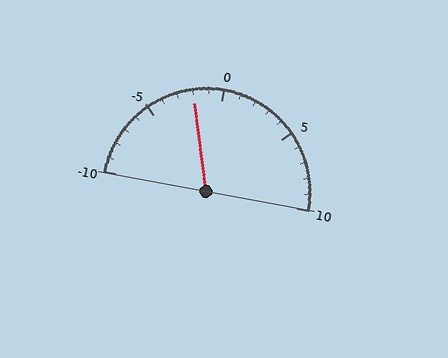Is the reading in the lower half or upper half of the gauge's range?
The reading is in the lower half of the range (-10 to 10).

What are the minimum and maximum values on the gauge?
The gauge ranges from -10 to 10.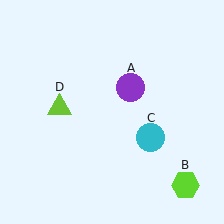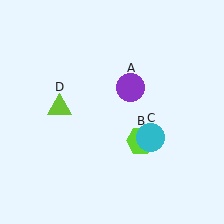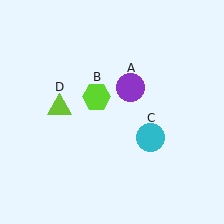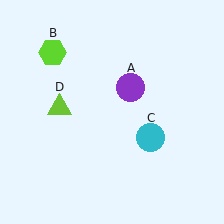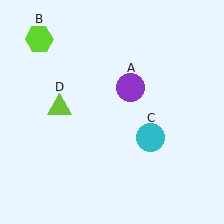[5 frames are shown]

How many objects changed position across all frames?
1 object changed position: lime hexagon (object B).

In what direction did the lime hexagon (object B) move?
The lime hexagon (object B) moved up and to the left.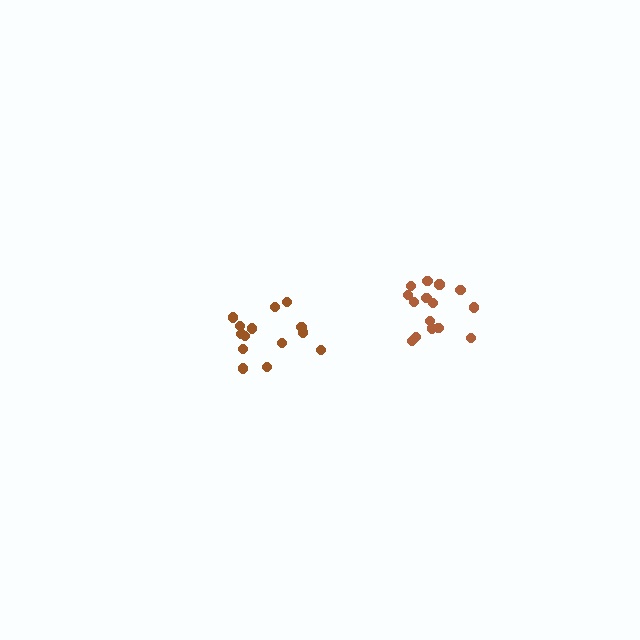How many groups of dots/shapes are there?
There are 2 groups.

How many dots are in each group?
Group 1: 14 dots, Group 2: 15 dots (29 total).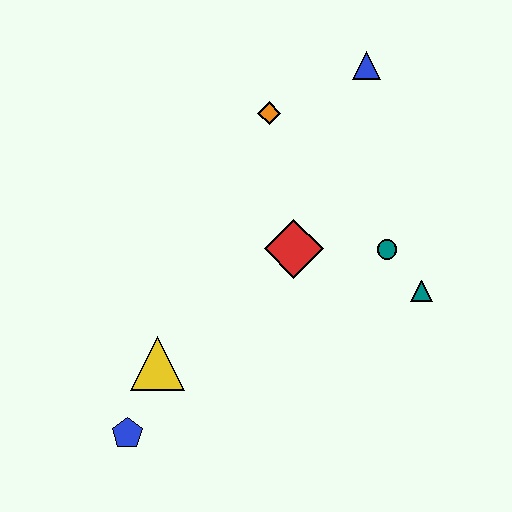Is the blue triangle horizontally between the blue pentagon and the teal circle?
Yes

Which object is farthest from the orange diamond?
The blue pentagon is farthest from the orange diamond.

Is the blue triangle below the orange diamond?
No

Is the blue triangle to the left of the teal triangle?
Yes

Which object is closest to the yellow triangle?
The blue pentagon is closest to the yellow triangle.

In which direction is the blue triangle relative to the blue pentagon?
The blue triangle is above the blue pentagon.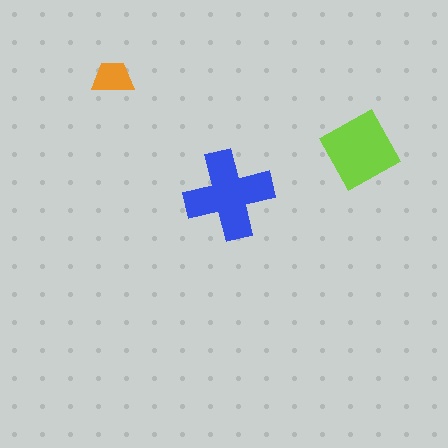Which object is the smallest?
The orange trapezoid.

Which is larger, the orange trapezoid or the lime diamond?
The lime diamond.